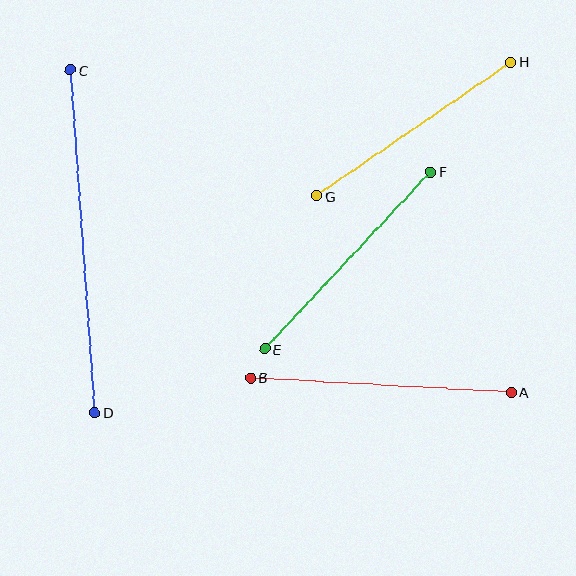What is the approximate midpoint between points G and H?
The midpoint is at approximately (414, 129) pixels.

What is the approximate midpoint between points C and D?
The midpoint is at approximately (83, 241) pixels.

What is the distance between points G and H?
The distance is approximately 236 pixels.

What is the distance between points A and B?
The distance is approximately 261 pixels.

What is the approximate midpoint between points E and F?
The midpoint is at approximately (348, 260) pixels.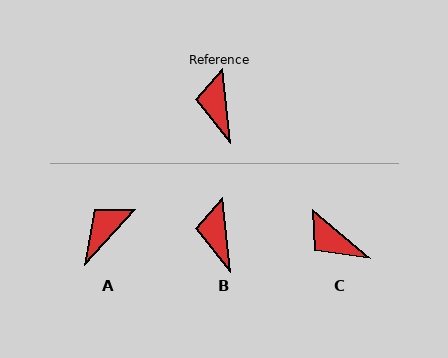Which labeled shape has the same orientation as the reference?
B.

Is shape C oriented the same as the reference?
No, it is off by about 44 degrees.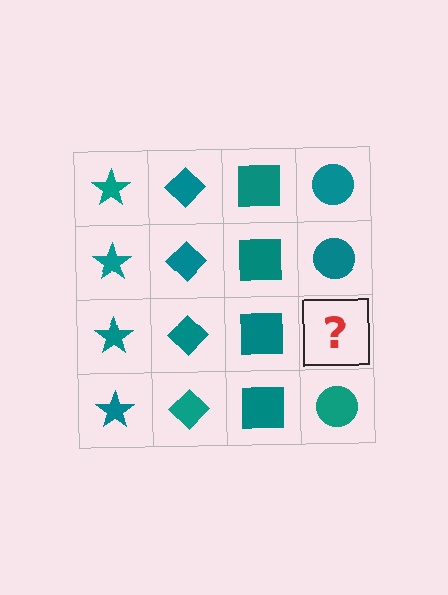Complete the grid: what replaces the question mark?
The question mark should be replaced with a teal circle.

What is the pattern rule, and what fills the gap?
The rule is that each column has a consistent shape. The gap should be filled with a teal circle.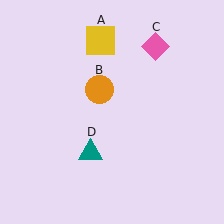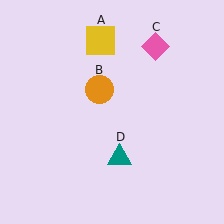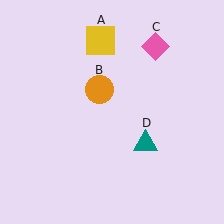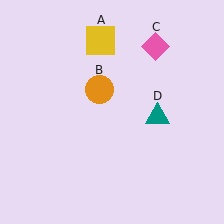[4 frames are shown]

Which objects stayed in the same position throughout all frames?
Yellow square (object A) and orange circle (object B) and pink diamond (object C) remained stationary.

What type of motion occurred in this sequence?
The teal triangle (object D) rotated counterclockwise around the center of the scene.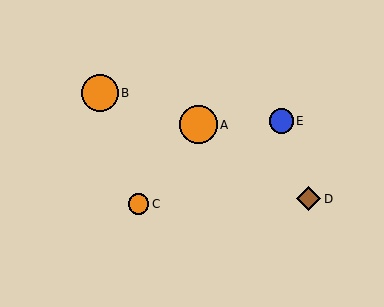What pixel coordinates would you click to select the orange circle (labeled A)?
Click at (198, 125) to select the orange circle A.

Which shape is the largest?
The orange circle (labeled A) is the largest.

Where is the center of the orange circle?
The center of the orange circle is at (198, 125).